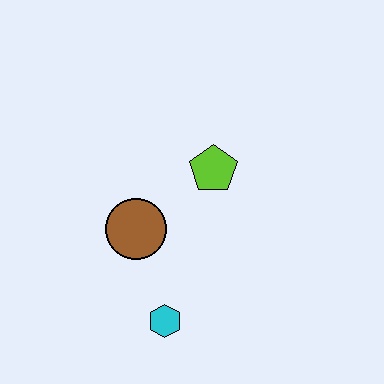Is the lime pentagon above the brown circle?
Yes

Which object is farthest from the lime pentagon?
The cyan hexagon is farthest from the lime pentagon.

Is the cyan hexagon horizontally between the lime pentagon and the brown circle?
Yes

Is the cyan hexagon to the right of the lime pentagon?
No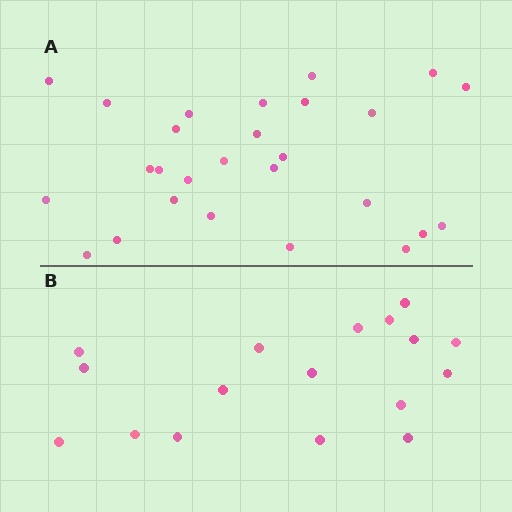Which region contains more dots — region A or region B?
Region A (the top region) has more dots.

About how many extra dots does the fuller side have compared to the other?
Region A has roughly 10 or so more dots than region B.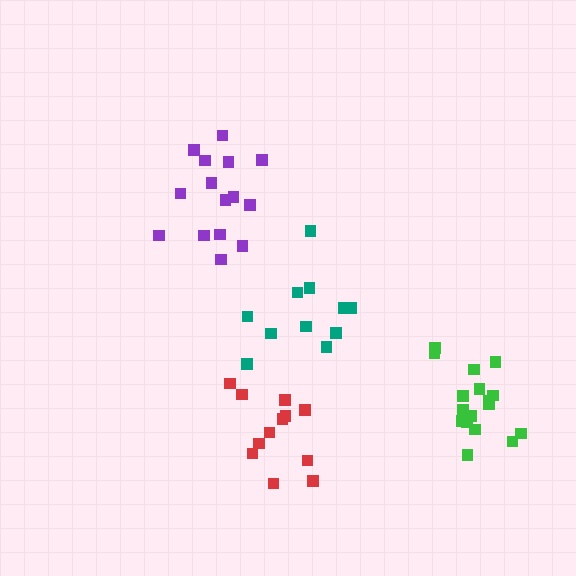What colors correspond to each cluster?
The clusters are colored: purple, teal, red, green.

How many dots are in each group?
Group 1: 15 dots, Group 2: 11 dots, Group 3: 12 dots, Group 4: 17 dots (55 total).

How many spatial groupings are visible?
There are 4 spatial groupings.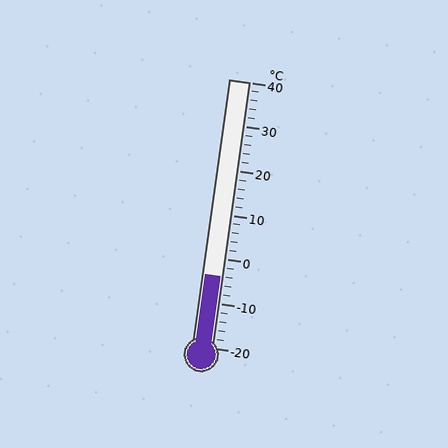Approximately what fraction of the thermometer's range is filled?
The thermometer is filled to approximately 25% of its range.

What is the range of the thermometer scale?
The thermometer scale ranges from -20°C to 40°C.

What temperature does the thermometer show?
The thermometer shows approximately -4°C.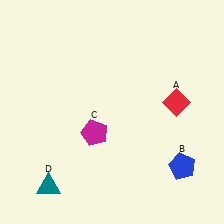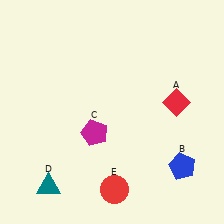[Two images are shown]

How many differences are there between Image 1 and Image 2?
There is 1 difference between the two images.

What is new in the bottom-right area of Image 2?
A red circle (E) was added in the bottom-right area of Image 2.